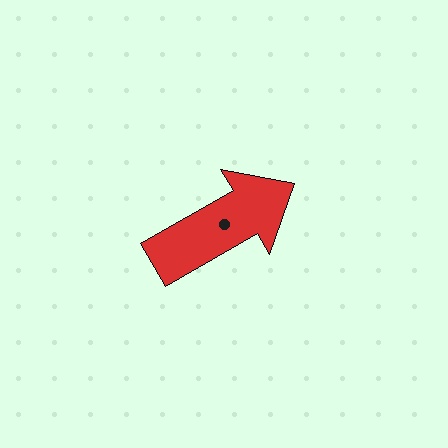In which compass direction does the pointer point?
Northeast.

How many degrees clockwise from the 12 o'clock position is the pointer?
Approximately 60 degrees.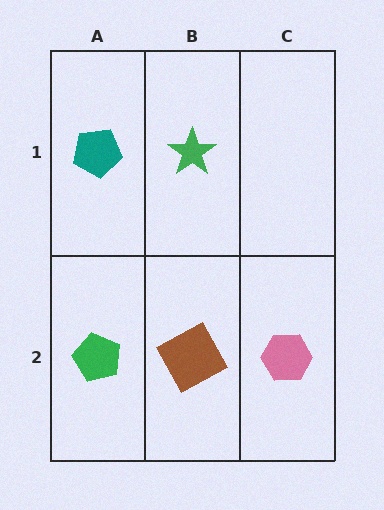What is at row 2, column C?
A pink hexagon.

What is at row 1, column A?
A teal pentagon.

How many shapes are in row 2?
3 shapes.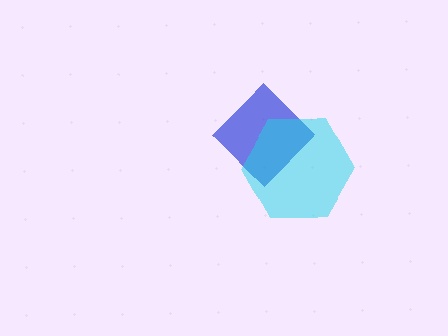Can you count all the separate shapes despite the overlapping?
Yes, there are 2 separate shapes.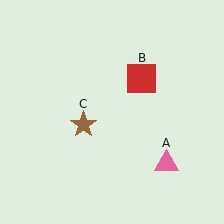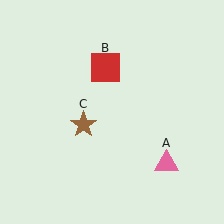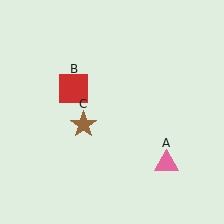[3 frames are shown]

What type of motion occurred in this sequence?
The red square (object B) rotated counterclockwise around the center of the scene.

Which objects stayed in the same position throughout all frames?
Pink triangle (object A) and brown star (object C) remained stationary.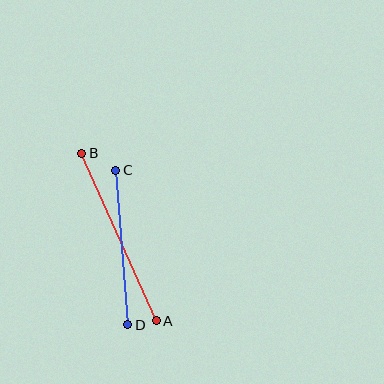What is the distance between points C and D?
The distance is approximately 155 pixels.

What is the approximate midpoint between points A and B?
The midpoint is at approximately (119, 237) pixels.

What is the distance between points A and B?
The distance is approximately 183 pixels.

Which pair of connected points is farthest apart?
Points A and B are farthest apart.